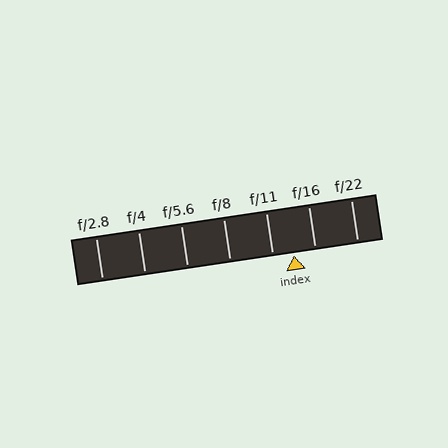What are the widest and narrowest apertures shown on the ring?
The widest aperture shown is f/2.8 and the narrowest is f/22.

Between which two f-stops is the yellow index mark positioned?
The index mark is between f/11 and f/16.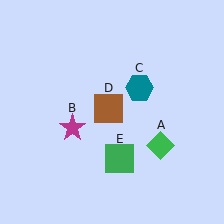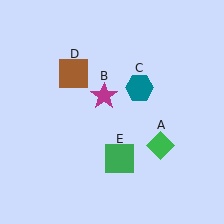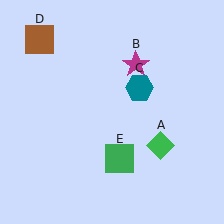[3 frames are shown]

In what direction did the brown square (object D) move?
The brown square (object D) moved up and to the left.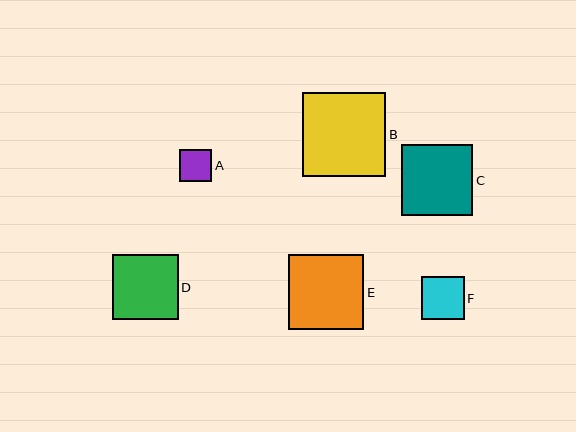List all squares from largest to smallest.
From largest to smallest: B, E, C, D, F, A.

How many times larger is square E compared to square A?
Square E is approximately 2.3 times the size of square A.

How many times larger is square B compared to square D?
Square B is approximately 1.3 times the size of square D.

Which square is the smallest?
Square A is the smallest with a size of approximately 32 pixels.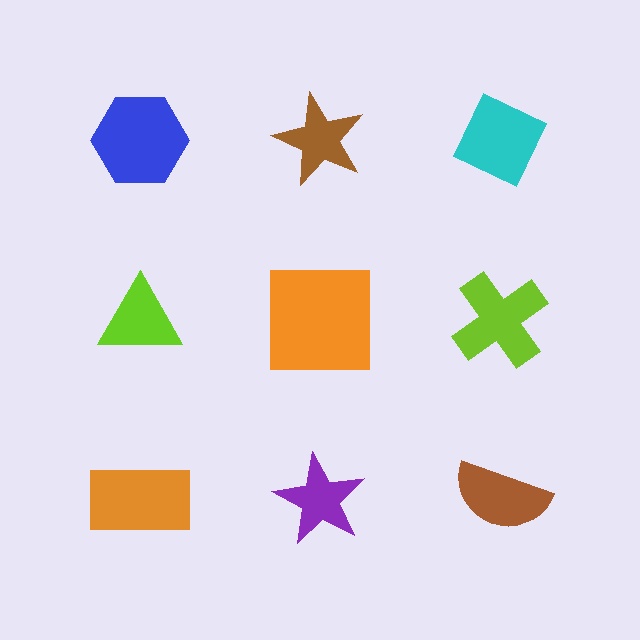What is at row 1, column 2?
A brown star.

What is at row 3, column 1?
An orange rectangle.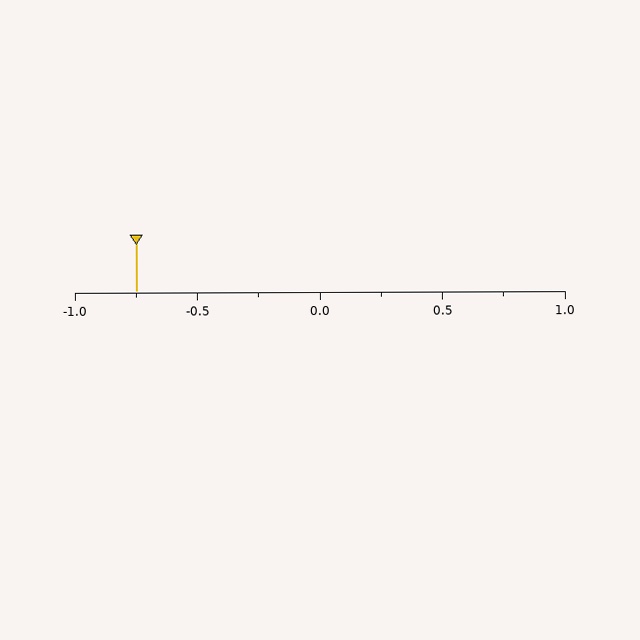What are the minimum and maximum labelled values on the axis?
The axis runs from -1.0 to 1.0.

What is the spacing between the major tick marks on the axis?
The major ticks are spaced 0.5 apart.